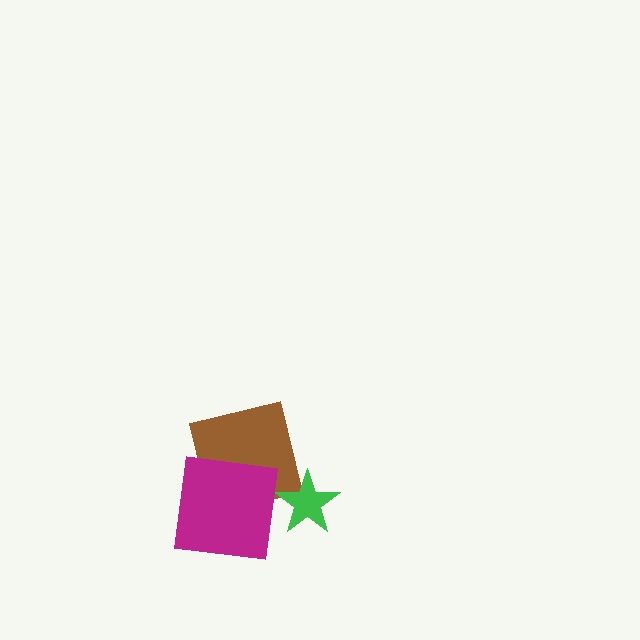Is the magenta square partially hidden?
No, no other shape covers it.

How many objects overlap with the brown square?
1 object overlaps with the brown square.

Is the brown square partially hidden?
Yes, it is partially covered by another shape.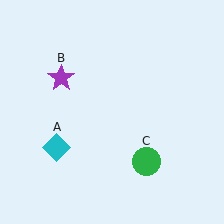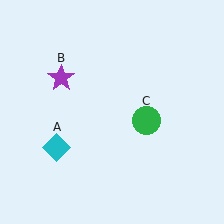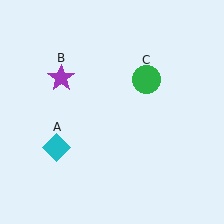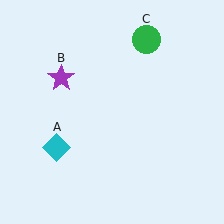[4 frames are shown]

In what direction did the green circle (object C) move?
The green circle (object C) moved up.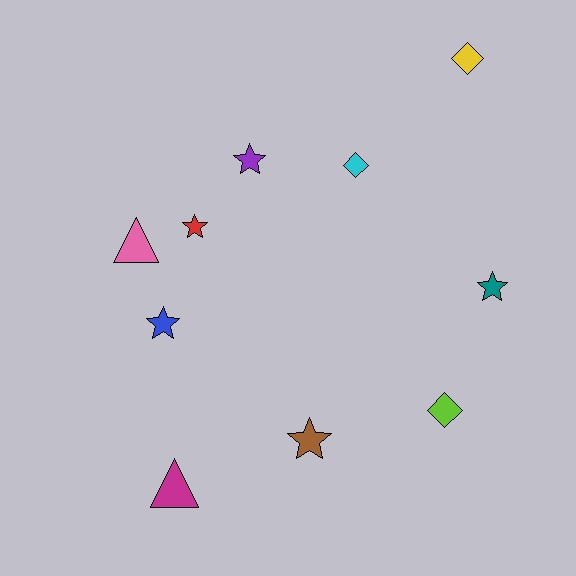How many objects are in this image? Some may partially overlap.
There are 10 objects.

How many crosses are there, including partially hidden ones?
There are no crosses.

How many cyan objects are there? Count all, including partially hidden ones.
There is 1 cyan object.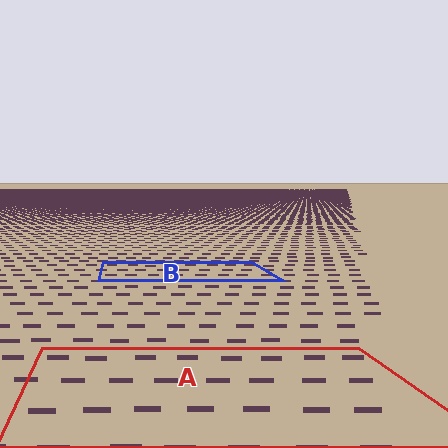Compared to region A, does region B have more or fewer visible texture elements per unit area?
Region B has more texture elements per unit area — they are packed more densely because it is farther away.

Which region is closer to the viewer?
Region A is closer. The texture elements there are larger and more spread out.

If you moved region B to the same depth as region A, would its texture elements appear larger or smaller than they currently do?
They would appear larger. At a closer depth, the same texture elements are projected at a bigger on-screen size.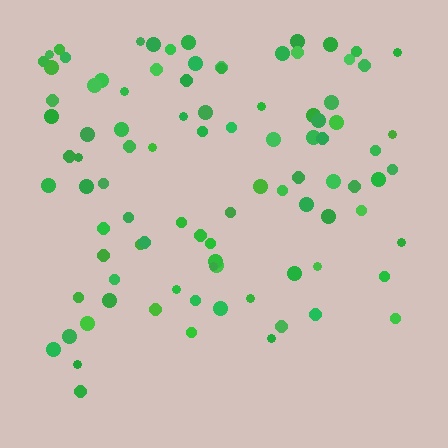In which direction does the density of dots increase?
From bottom to top, with the top side densest.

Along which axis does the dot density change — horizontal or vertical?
Vertical.